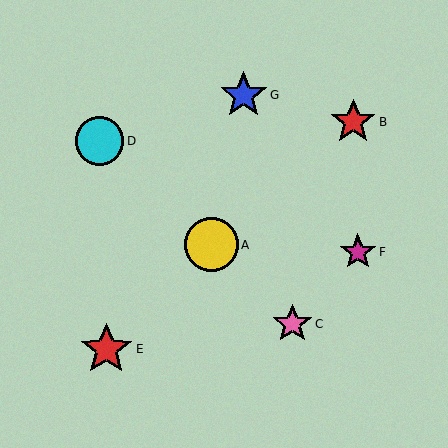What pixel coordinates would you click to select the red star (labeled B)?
Click at (353, 122) to select the red star B.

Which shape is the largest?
The yellow circle (labeled A) is the largest.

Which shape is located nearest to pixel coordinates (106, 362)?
The red star (labeled E) at (106, 349) is nearest to that location.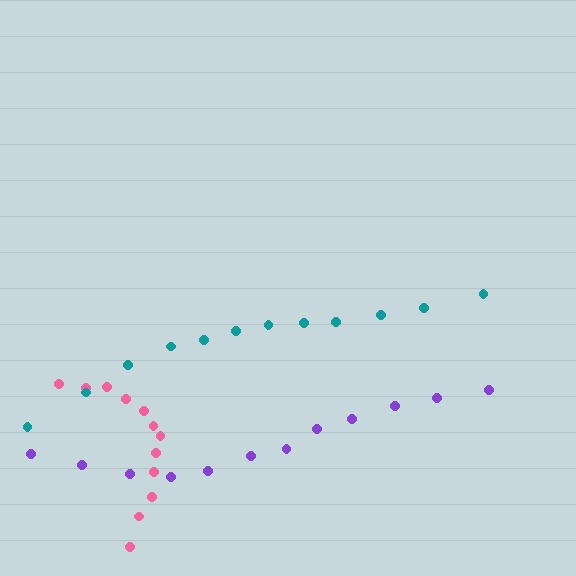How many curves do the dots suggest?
There are 3 distinct paths.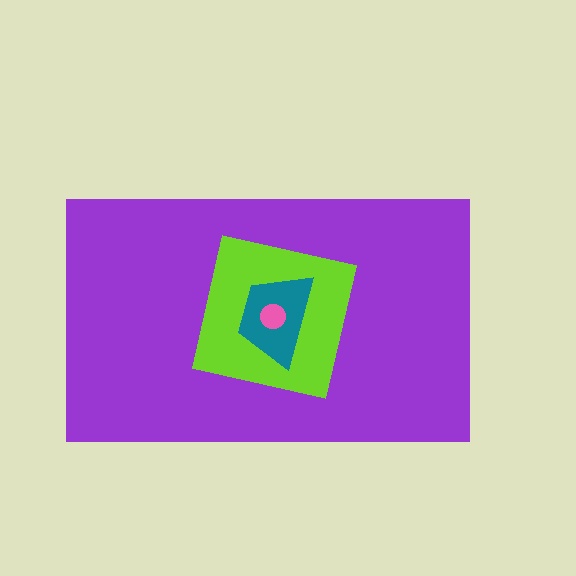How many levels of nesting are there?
4.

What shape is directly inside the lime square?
The teal trapezoid.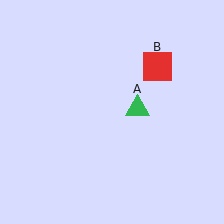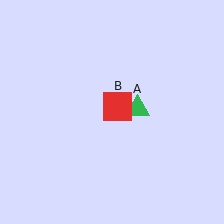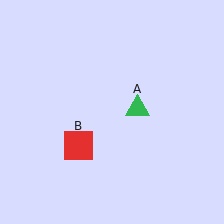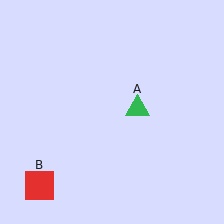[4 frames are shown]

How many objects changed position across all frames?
1 object changed position: red square (object B).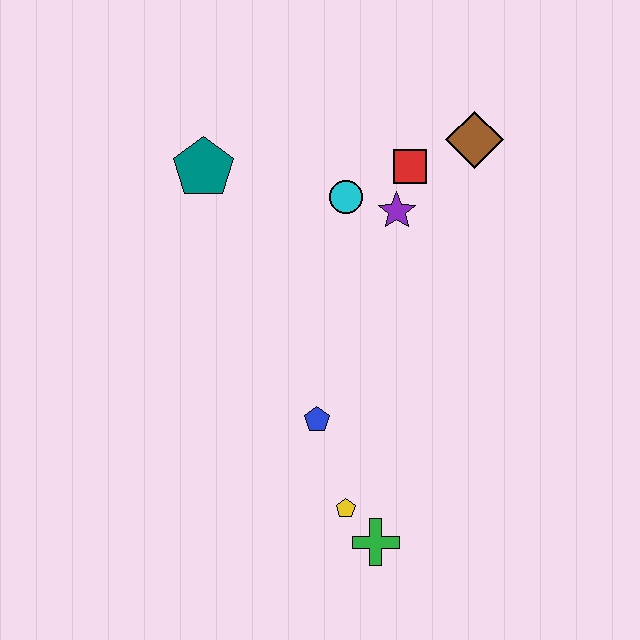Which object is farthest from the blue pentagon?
The brown diamond is farthest from the blue pentagon.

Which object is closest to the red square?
The purple star is closest to the red square.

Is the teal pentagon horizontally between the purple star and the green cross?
No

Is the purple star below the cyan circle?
Yes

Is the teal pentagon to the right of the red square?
No